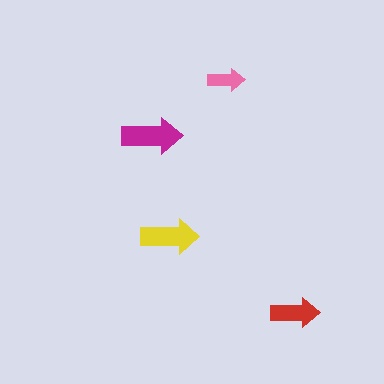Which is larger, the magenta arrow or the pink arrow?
The magenta one.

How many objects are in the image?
There are 4 objects in the image.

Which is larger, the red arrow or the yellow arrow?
The yellow one.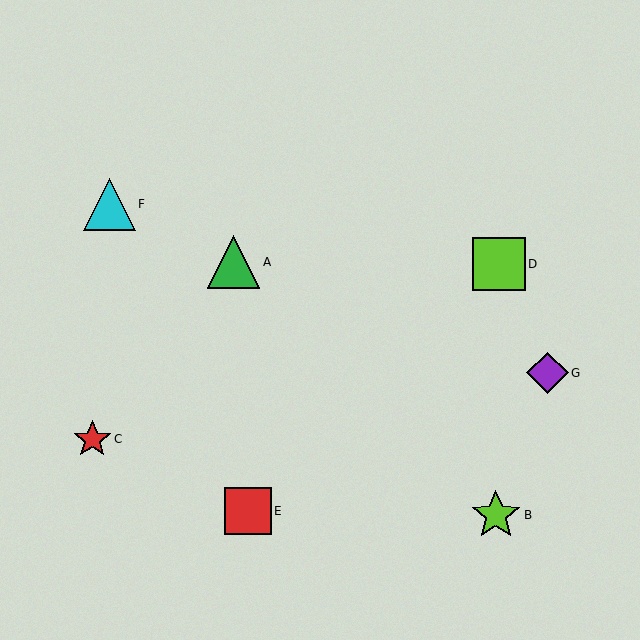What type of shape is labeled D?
Shape D is a lime square.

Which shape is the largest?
The lime square (labeled D) is the largest.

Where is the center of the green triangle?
The center of the green triangle is at (233, 262).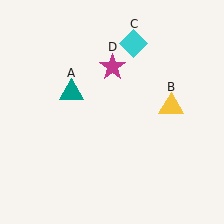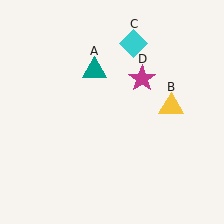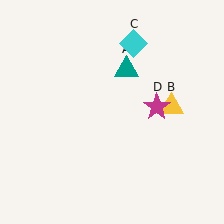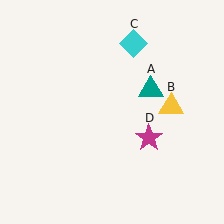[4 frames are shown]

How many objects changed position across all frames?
2 objects changed position: teal triangle (object A), magenta star (object D).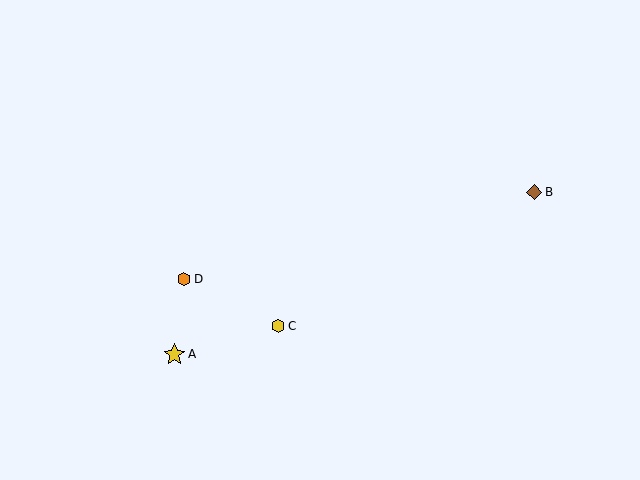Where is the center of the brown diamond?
The center of the brown diamond is at (534, 192).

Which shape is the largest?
The yellow star (labeled A) is the largest.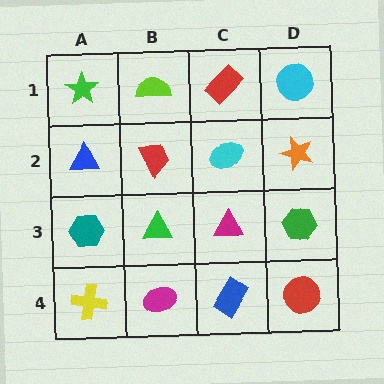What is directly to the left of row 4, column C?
A magenta ellipse.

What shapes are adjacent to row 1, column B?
A red trapezoid (row 2, column B), a green star (row 1, column A), a red rectangle (row 1, column C).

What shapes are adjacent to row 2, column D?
A cyan circle (row 1, column D), a green hexagon (row 3, column D), a cyan ellipse (row 2, column C).